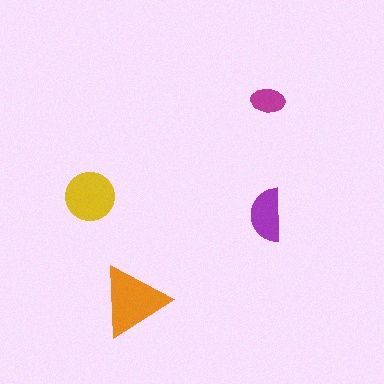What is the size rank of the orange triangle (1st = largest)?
1st.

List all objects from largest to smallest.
The orange triangle, the yellow circle, the purple semicircle, the magenta ellipse.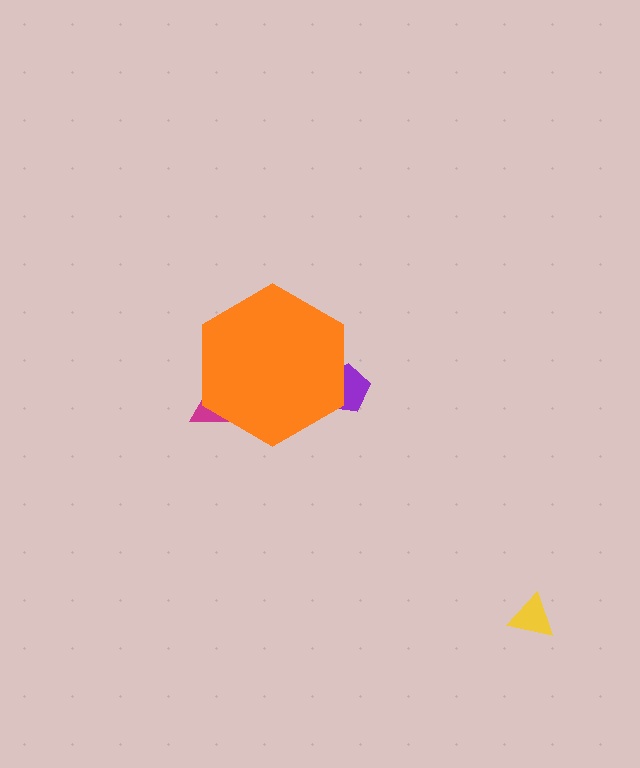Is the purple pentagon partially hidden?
Yes, the purple pentagon is partially hidden behind the orange hexagon.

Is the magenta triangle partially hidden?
Yes, the magenta triangle is partially hidden behind the orange hexagon.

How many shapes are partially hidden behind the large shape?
2 shapes are partially hidden.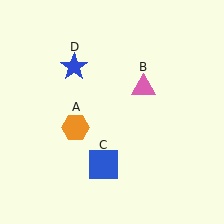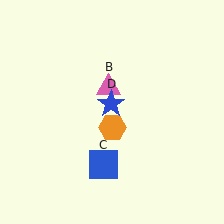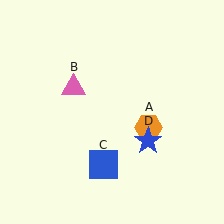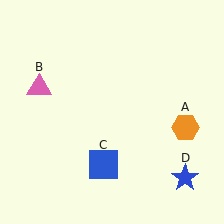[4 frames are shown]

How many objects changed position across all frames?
3 objects changed position: orange hexagon (object A), pink triangle (object B), blue star (object D).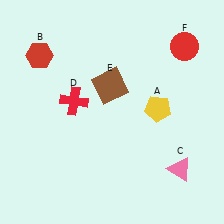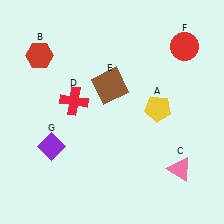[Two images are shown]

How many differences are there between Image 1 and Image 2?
There is 1 difference between the two images.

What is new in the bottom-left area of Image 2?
A purple diamond (G) was added in the bottom-left area of Image 2.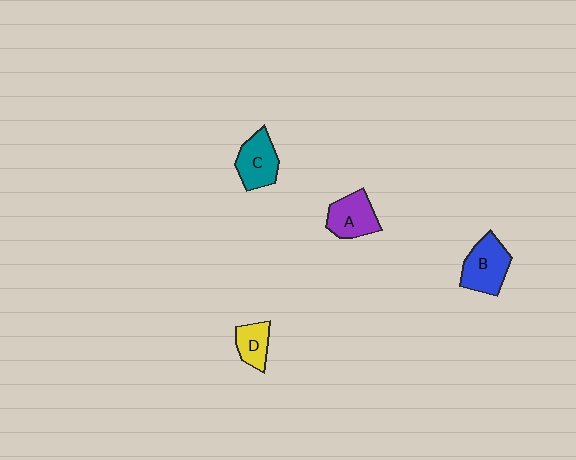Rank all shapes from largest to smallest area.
From largest to smallest: B (blue), A (purple), C (teal), D (yellow).